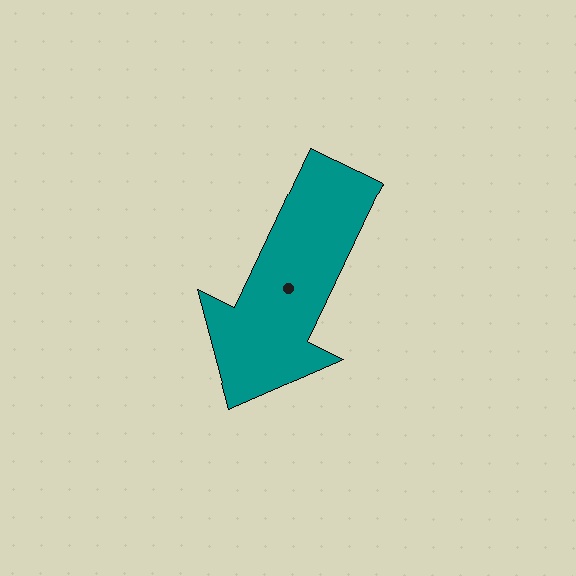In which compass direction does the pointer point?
Southwest.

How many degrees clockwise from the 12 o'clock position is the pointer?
Approximately 206 degrees.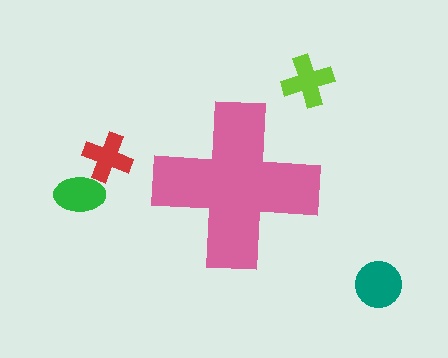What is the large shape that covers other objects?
A pink cross.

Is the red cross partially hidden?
No, the red cross is fully visible.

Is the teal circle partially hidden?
No, the teal circle is fully visible.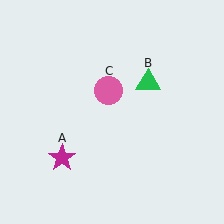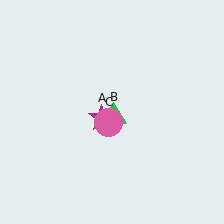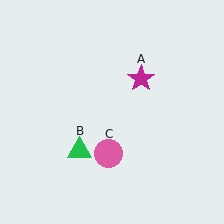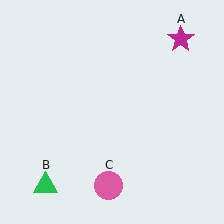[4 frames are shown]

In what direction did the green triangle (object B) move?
The green triangle (object B) moved down and to the left.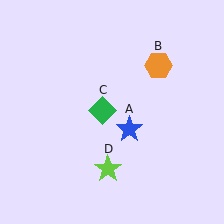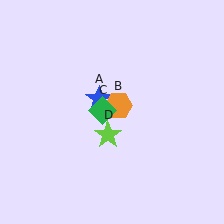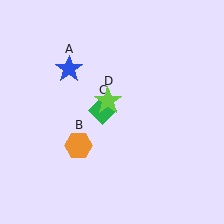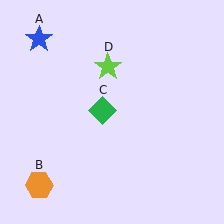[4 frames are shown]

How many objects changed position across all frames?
3 objects changed position: blue star (object A), orange hexagon (object B), lime star (object D).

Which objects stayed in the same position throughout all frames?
Green diamond (object C) remained stationary.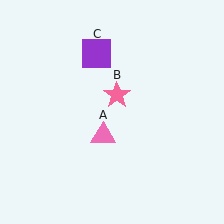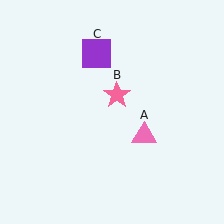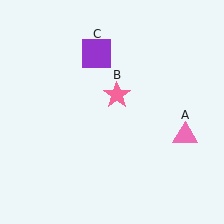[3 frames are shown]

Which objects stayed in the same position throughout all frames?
Pink star (object B) and purple square (object C) remained stationary.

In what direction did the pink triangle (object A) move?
The pink triangle (object A) moved right.